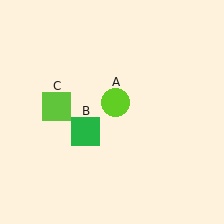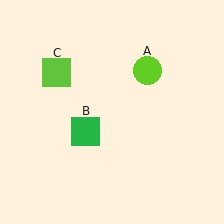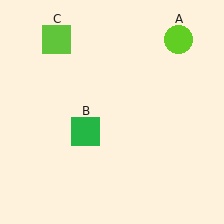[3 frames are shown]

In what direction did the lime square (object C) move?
The lime square (object C) moved up.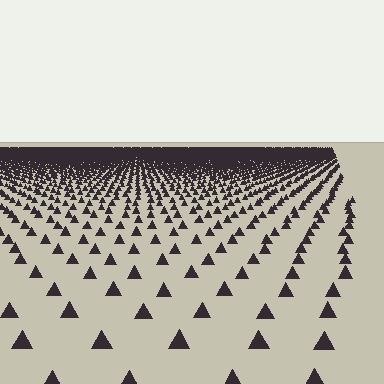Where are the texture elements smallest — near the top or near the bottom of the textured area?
Near the top.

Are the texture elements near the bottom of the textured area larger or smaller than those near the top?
Larger. Near the bottom, elements are closer to the viewer and appear at a bigger on-screen size.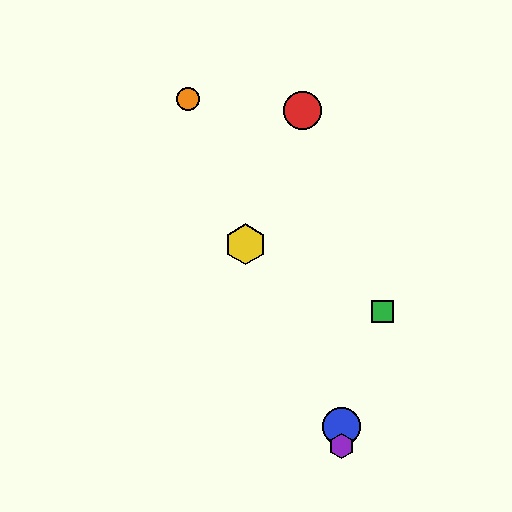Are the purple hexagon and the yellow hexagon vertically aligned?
No, the purple hexagon is at x≈342 and the yellow hexagon is at x≈245.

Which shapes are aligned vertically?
The blue circle, the purple hexagon are aligned vertically.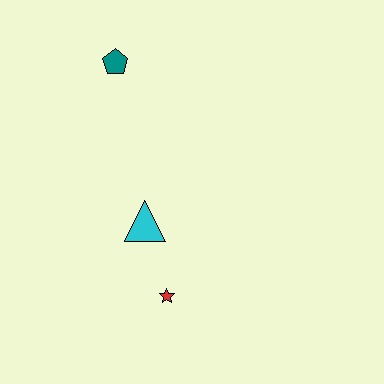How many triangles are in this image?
There is 1 triangle.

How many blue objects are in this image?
There are no blue objects.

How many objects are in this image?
There are 3 objects.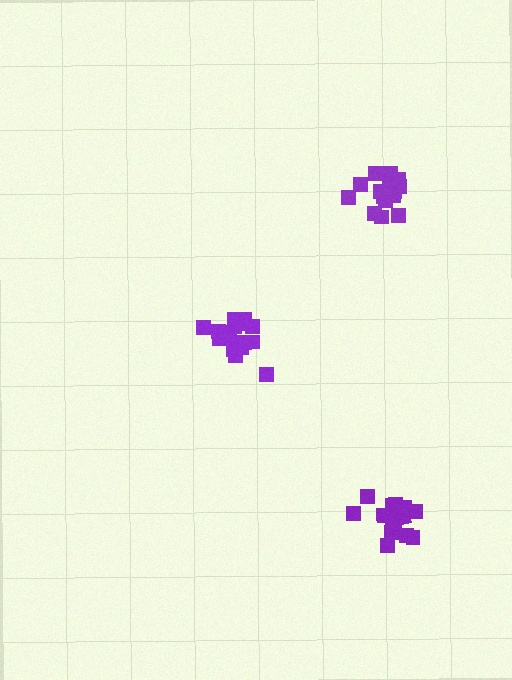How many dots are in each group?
Group 1: 18 dots, Group 2: 17 dots, Group 3: 17 dots (52 total).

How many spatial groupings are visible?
There are 3 spatial groupings.